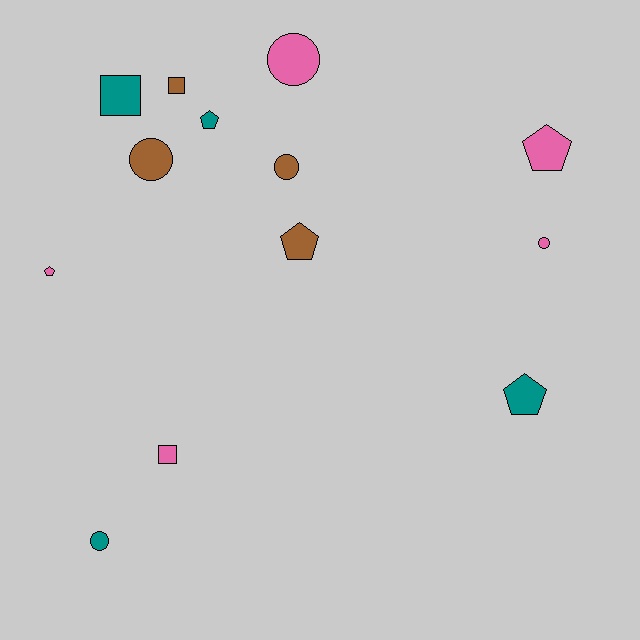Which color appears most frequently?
Pink, with 5 objects.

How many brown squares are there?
There is 1 brown square.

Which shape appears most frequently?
Pentagon, with 5 objects.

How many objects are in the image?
There are 13 objects.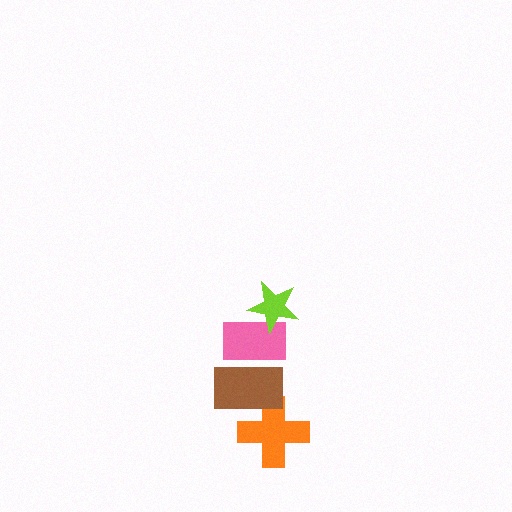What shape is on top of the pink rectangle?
The lime star is on top of the pink rectangle.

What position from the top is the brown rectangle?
The brown rectangle is 3rd from the top.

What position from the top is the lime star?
The lime star is 1st from the top.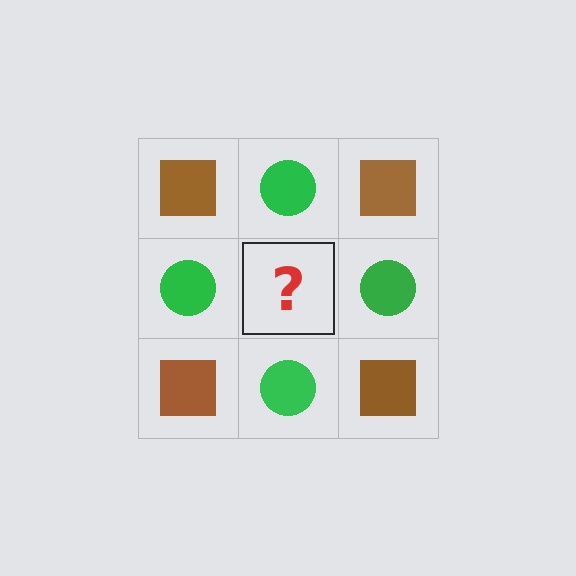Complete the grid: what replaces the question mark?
The question mark should be replaced with a brown square.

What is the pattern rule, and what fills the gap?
The rule is that it alternates brown square and green circle in a checkerboard pattern. The gap should be filled with a brown square.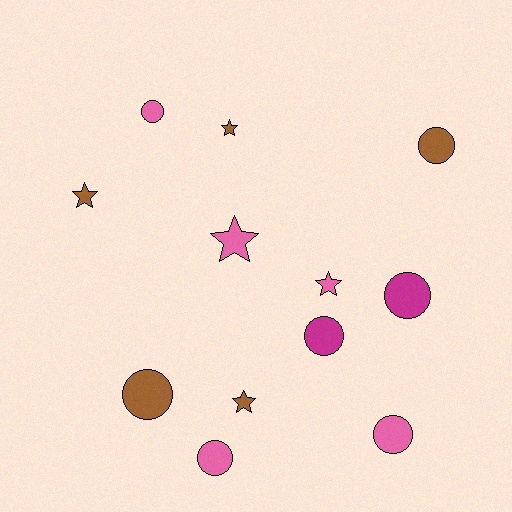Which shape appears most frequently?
Circle, with 7 objects.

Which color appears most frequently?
Pink, with 5 objects.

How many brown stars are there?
There are 3 brown stars.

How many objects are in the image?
There are 12 objects.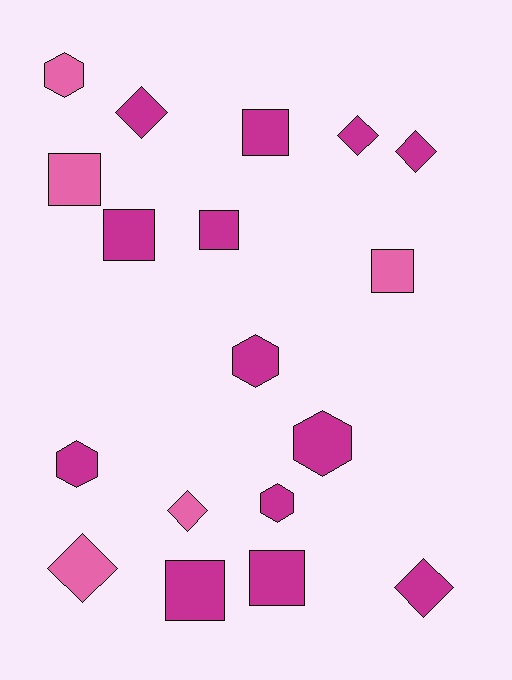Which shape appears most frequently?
Square, with 7 objects.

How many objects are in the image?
There are 18 objects.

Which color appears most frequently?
Magenta, with 13 objects.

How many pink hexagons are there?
There is 1 pink hexagon.